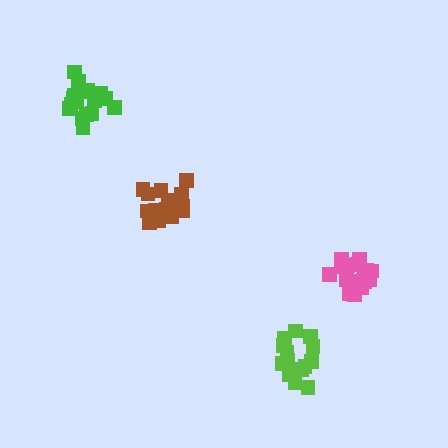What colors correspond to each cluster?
The clusters are colored: pink, lime, green, brown.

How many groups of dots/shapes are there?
There are 4 groups.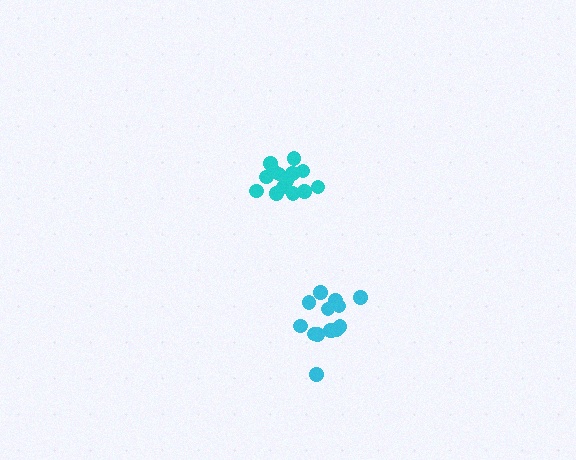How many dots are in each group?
Group 1: 14 dots, Group 2: 14 dots (28 total).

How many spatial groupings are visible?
There are 2 spatial groupings.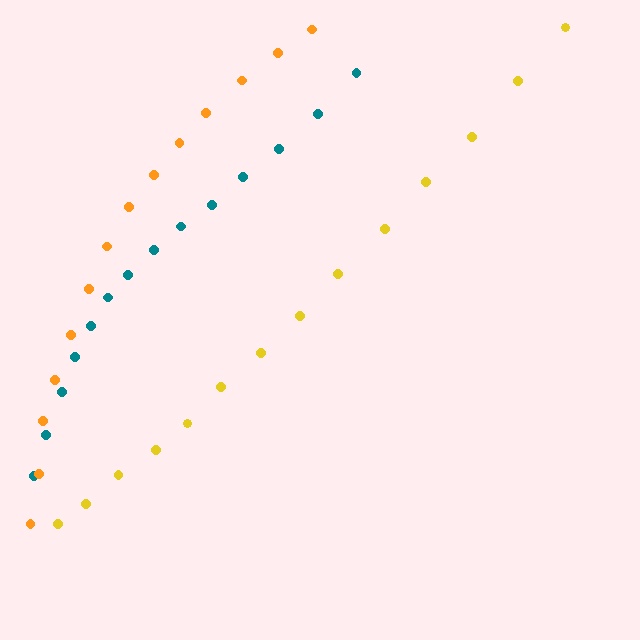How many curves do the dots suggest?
There are 3 distinct paths.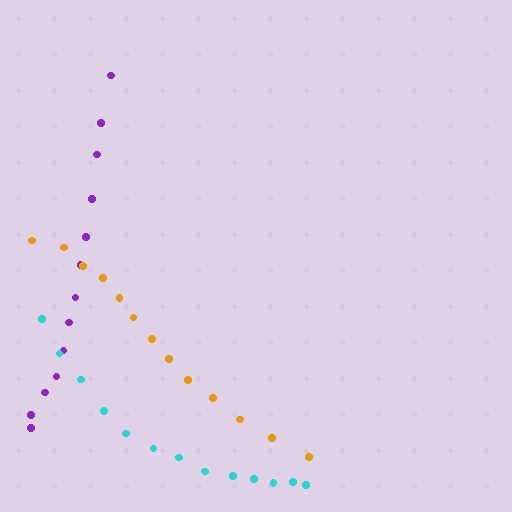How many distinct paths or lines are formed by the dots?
There are 3 distinct paths.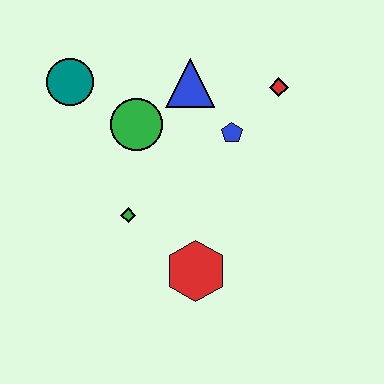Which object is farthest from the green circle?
The red hexagon is farthest from the green circle.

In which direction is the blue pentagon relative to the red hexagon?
The blue pentagon is above the red hexagon.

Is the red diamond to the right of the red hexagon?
Yes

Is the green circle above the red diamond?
No